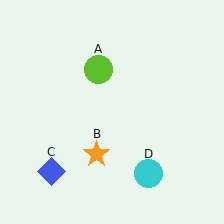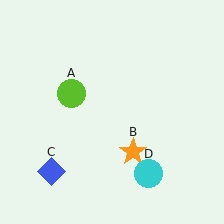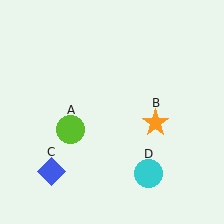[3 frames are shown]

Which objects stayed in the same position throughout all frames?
Blue diamond (object C) and cyan circle (object D) remained stationary.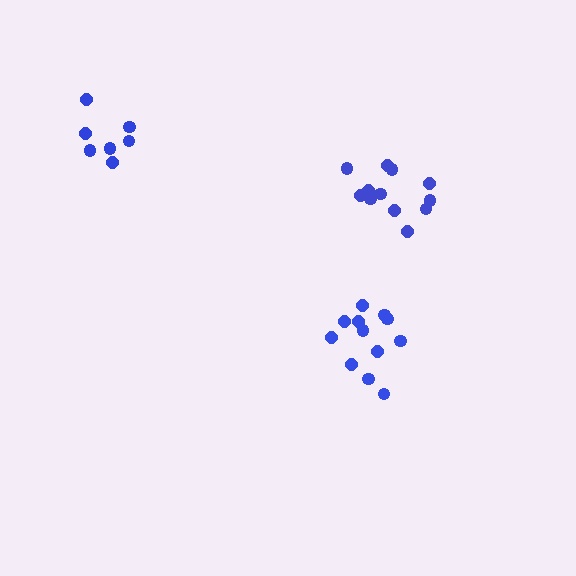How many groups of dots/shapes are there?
There are 3 groups.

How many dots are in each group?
Group 1: 12 dots, Group 2: 12 dots, Group 3: 7 dots (31 total).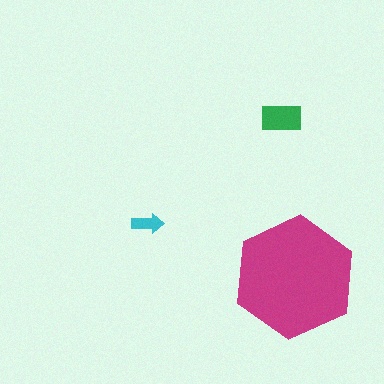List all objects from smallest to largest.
The cyan arrow, the green rectangle, the magenta hexagon.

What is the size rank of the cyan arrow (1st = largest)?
3rd.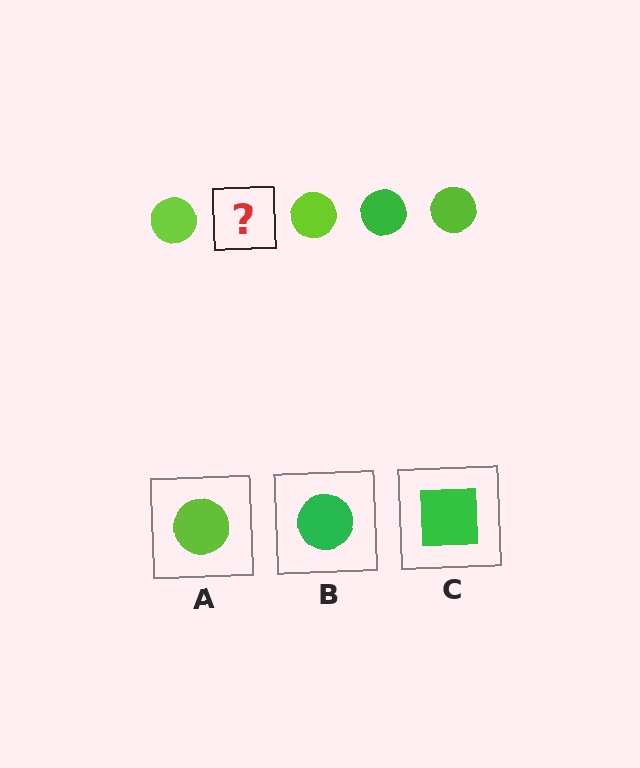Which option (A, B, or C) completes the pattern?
B.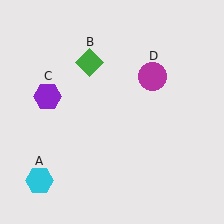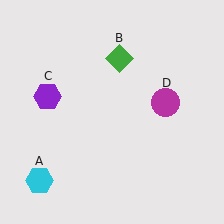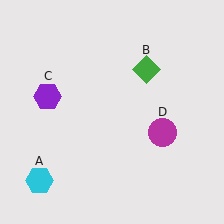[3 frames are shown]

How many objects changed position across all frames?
2 objects changed position: green diamond (object B), magenta circle (object D).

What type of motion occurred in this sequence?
The green diamond (object B), magenta circle (object D) rotated clockwise around the center of the scene.